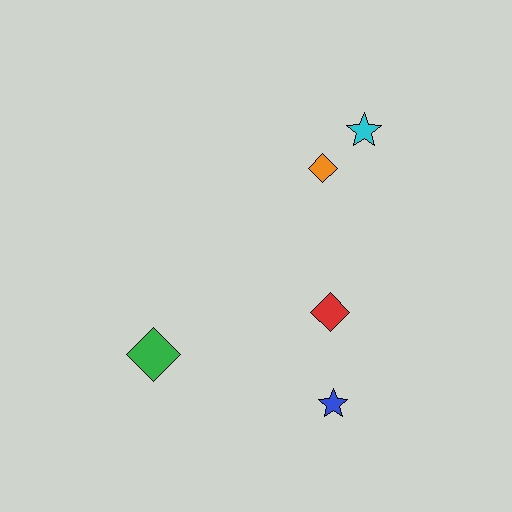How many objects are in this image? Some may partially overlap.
There are 5 objects.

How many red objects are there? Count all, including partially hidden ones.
There is 1 red object.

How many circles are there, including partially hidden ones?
There are no circles.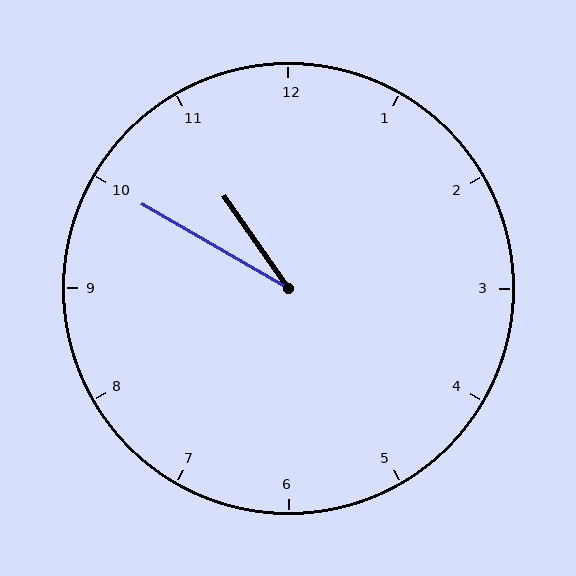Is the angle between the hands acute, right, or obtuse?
It is acute.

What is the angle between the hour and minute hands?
Approximately 25 degrees.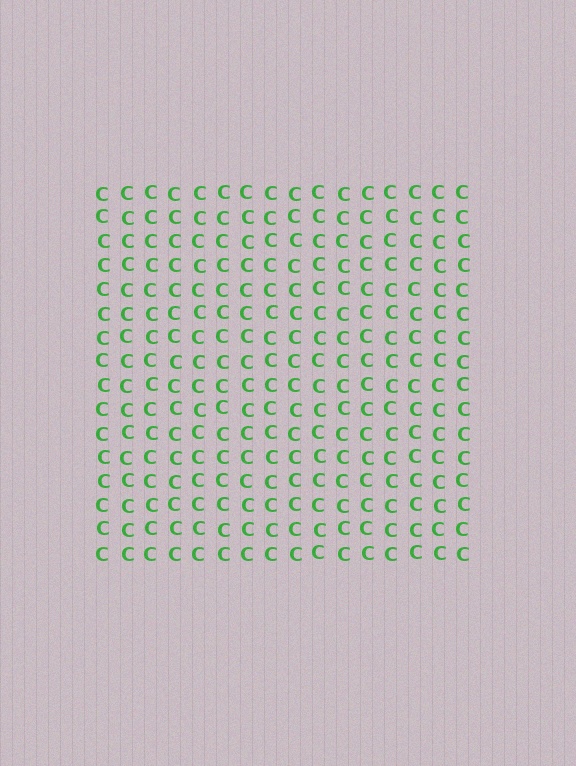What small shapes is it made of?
It is made of small letter C's.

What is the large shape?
The large shape is a square.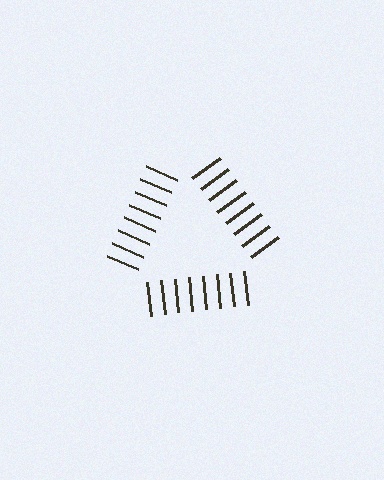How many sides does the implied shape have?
3 sides — the line-ends trace a triangle.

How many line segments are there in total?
24 — 8 along each of the 3 edges.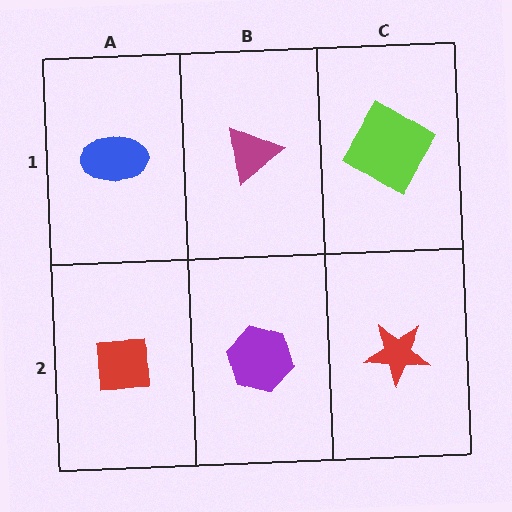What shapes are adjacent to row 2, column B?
A magenta triangle (row 1, column B), a red square (row 2, column A), a red star (row 2, column C).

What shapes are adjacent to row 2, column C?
A lime diamond (row 1, column C), a purple hexagon (row 2, column B).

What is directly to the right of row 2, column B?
A red star.